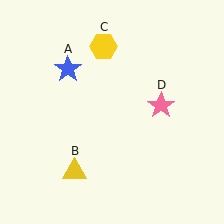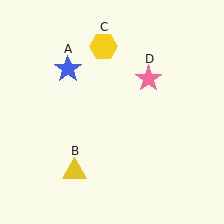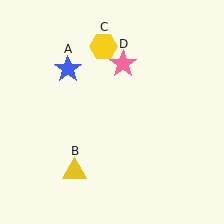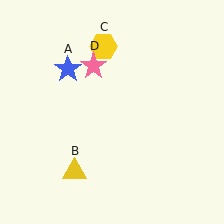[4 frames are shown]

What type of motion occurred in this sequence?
The pink star (object D) rotated counterclockwise around the center of the scene.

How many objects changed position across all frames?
1 object changed position: pink star (object D).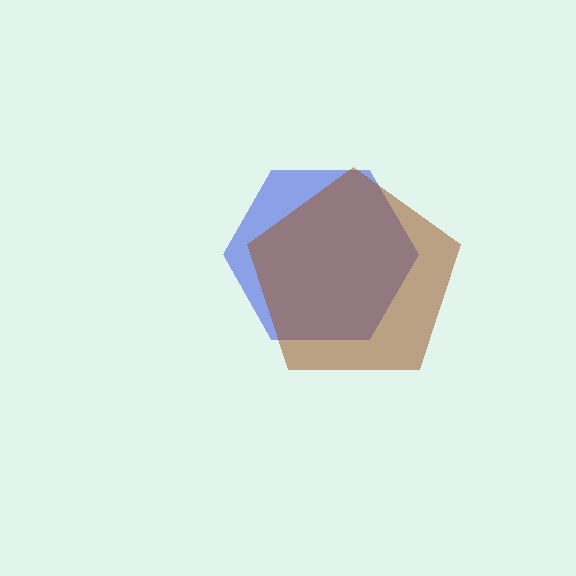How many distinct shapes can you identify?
There are 2 distinct shapes: a blue hexagon, a brown pentagon.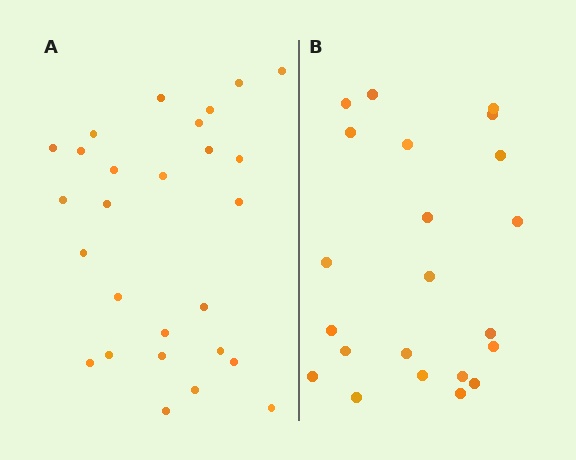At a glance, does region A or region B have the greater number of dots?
Region A (the left region) has more dots.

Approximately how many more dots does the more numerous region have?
Region A has about 5 more dots than region B.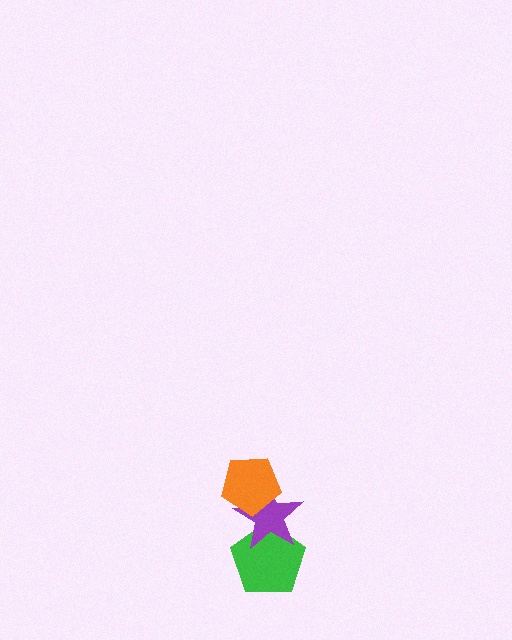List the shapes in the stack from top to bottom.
From top to bottom: the orange pentagon, the purple star, the green pentagon.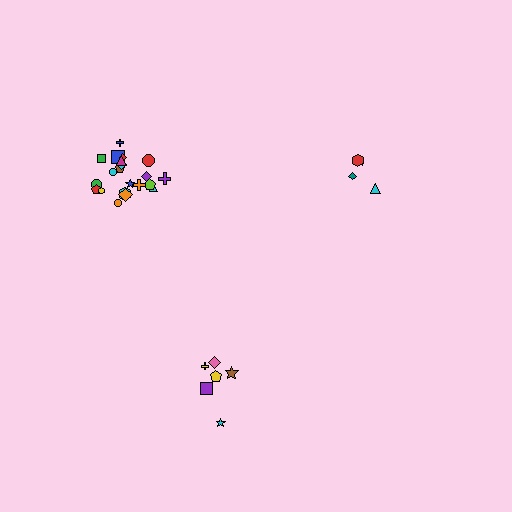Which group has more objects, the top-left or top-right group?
The top-left group.